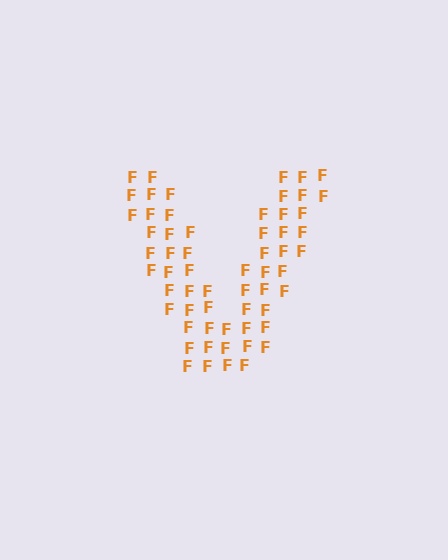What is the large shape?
The large shape is the letter V.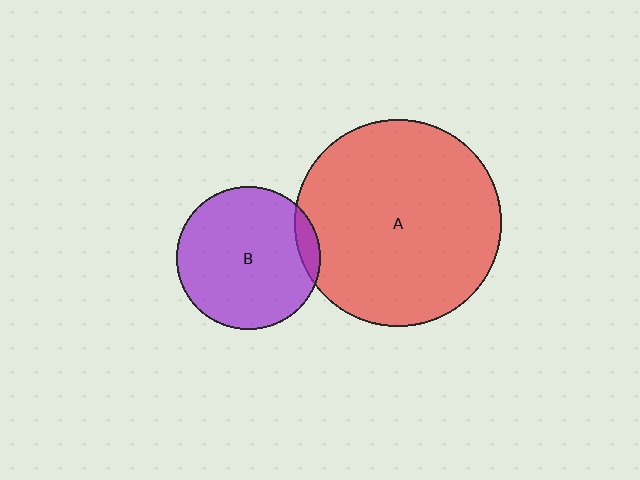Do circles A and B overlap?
Yes.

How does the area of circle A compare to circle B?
Approximately 2.1 times.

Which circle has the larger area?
Circle A (red).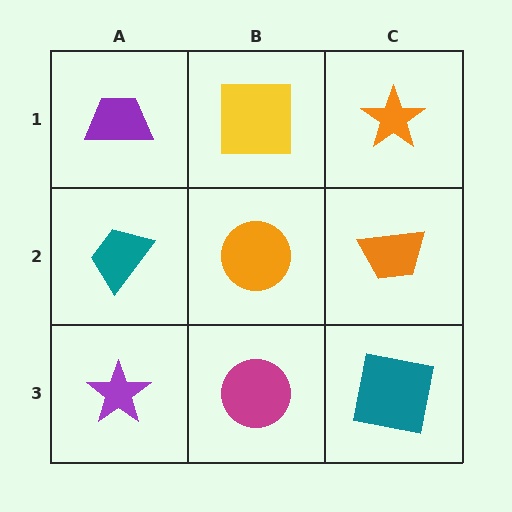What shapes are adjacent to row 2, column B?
A yellow square (row 1, column B), a magenta circle (row 3, column B), a teal trapezoid (row 2, column A), an orange trapezoid (row 2, column C).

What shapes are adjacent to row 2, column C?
An orange star (row 1, column C), a teal square (row 3, column C), an orange circle (row 2, column B).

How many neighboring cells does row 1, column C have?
2.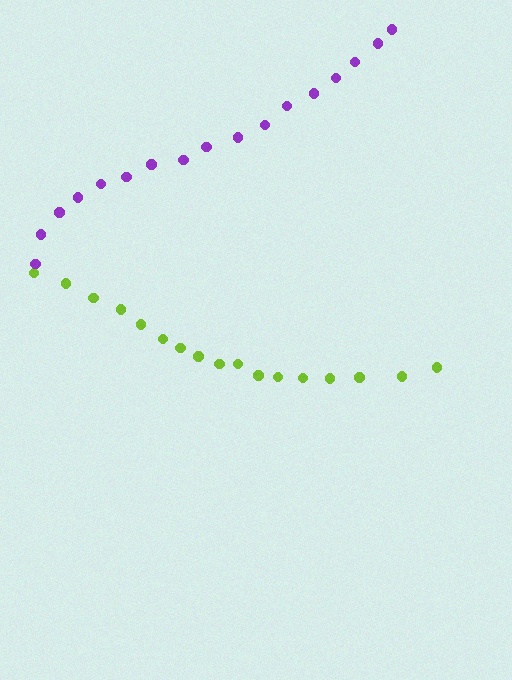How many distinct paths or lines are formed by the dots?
There are 2 distinct paths.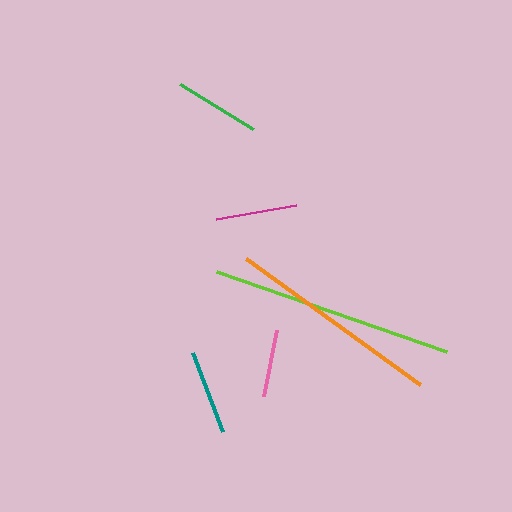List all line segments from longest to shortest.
From longest to shortest: lime, orange, green, teal, magenta, pink.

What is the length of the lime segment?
The lime segment is approximately 243 pixels long.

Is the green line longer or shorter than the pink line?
The green line is longer than the pink line.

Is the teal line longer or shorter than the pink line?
The teal line is longer than the pink line.